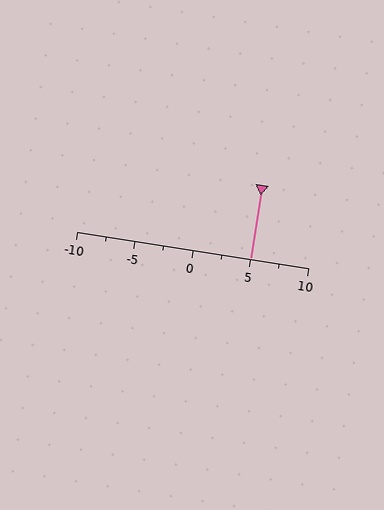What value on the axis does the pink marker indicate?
The marker indicates approximately 5.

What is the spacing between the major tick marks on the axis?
The major ticks are spaced 5 apart.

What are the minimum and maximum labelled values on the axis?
The axis runs from -10 to 10.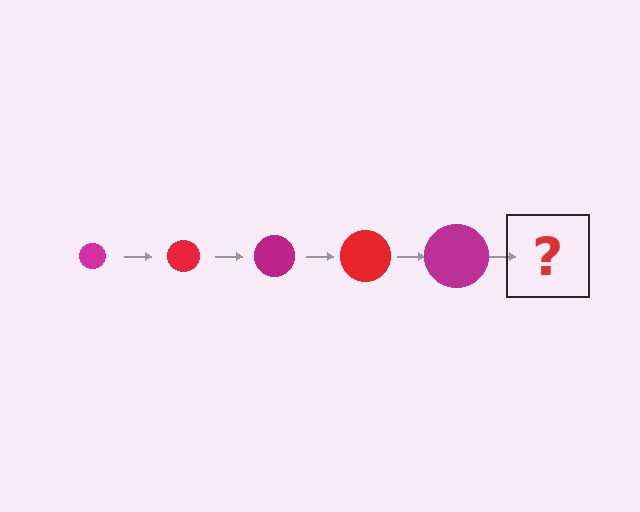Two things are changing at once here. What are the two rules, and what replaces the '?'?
The two rules are that the circle grows larger each step and the color cycles through magenta and red. The '?' should be a red circle, larger than the previous one.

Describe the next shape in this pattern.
It should be a red circle, larger than the previous one.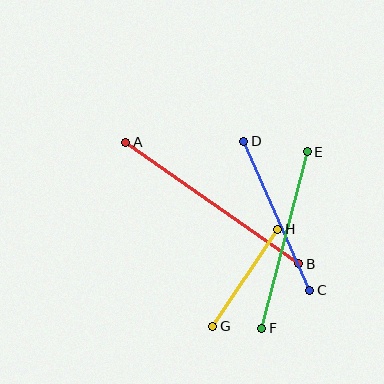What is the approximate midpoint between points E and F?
The midpoint is at approximately (285, 240) pixels.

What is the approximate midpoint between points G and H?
The midpoint is at approximately (245, 278) pixels.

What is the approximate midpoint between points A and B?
The midpoint is at approximately (212, 203) pixels.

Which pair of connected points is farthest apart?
Points A and B are farthest apart.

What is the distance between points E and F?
The distance is approximately 182 pixels.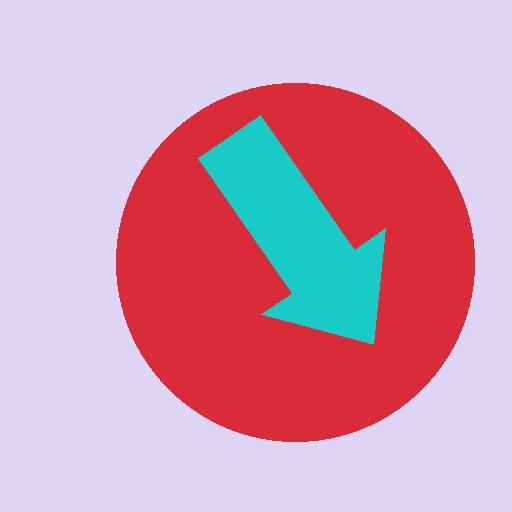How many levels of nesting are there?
2.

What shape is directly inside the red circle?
The cyan arrow.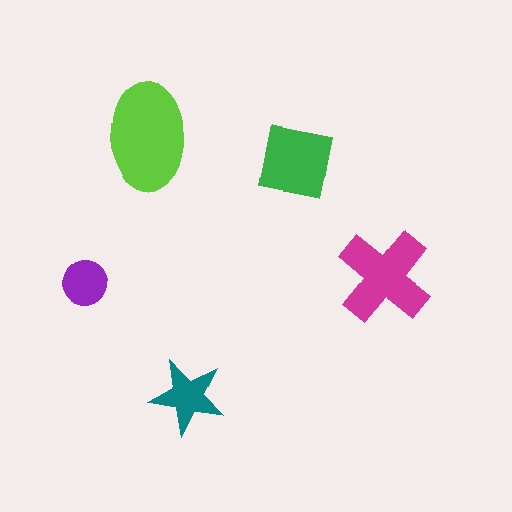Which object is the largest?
The lime ellipse.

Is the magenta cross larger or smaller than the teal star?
Larger.